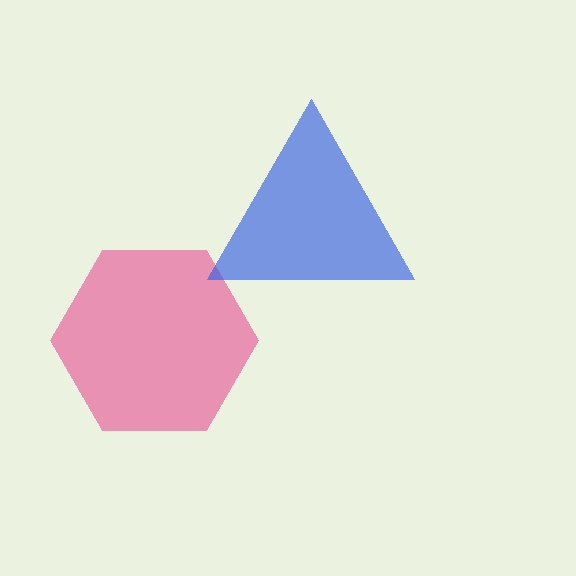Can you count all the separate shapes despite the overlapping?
Yes, there are 2 separate shapes.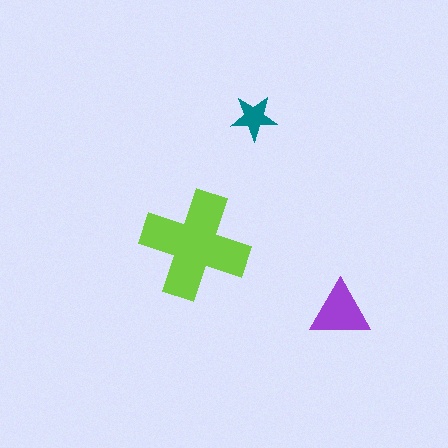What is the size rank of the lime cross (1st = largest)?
1st.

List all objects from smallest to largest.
The teal star, the purple triangle, the lime cross.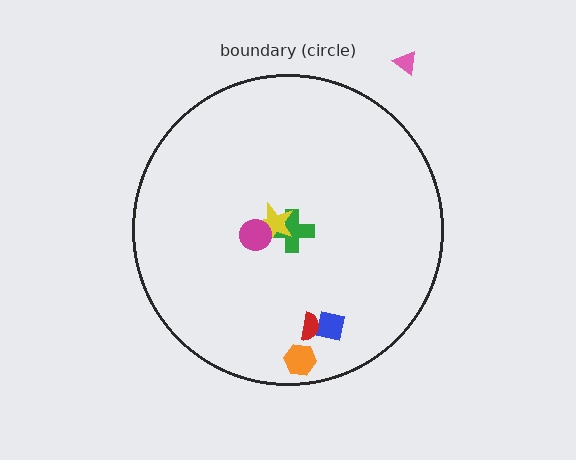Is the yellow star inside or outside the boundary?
Inside.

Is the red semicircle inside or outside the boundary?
Inside.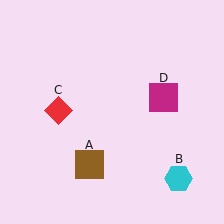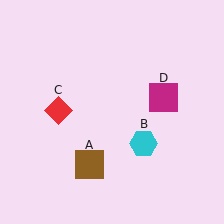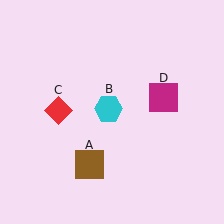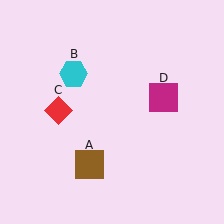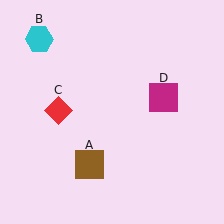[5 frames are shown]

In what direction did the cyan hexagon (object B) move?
The cyan hexagon (object B) moved up and to the left.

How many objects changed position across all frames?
1 object changed position: cyan hexagon (object B).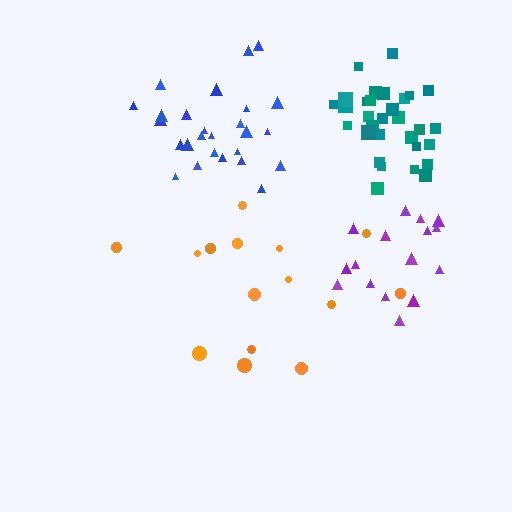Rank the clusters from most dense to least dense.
teal, blue, purple, orange.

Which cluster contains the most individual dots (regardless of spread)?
Teal (31).